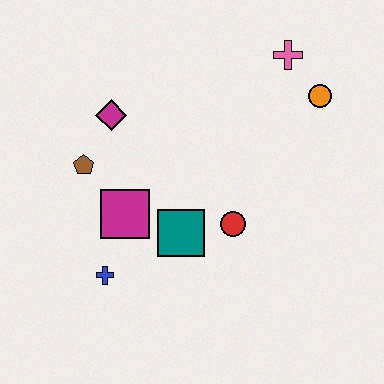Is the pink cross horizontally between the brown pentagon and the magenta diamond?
No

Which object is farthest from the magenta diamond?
The orange circle is farthest from the magenta diamond.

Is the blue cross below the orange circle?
Yes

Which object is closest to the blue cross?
The magenta square is closest to the blue cross.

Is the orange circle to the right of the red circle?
Yes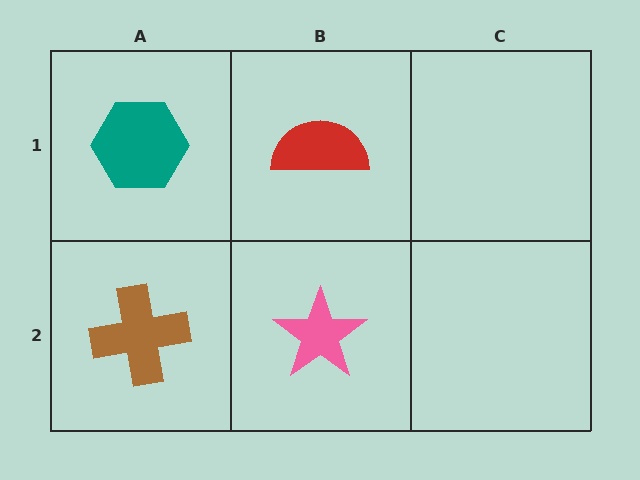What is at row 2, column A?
A brown cross.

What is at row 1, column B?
A red semicircle.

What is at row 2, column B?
A pink star.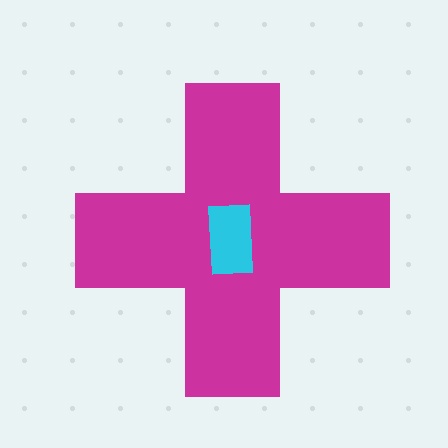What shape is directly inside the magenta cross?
The cyan rectangle.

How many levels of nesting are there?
2.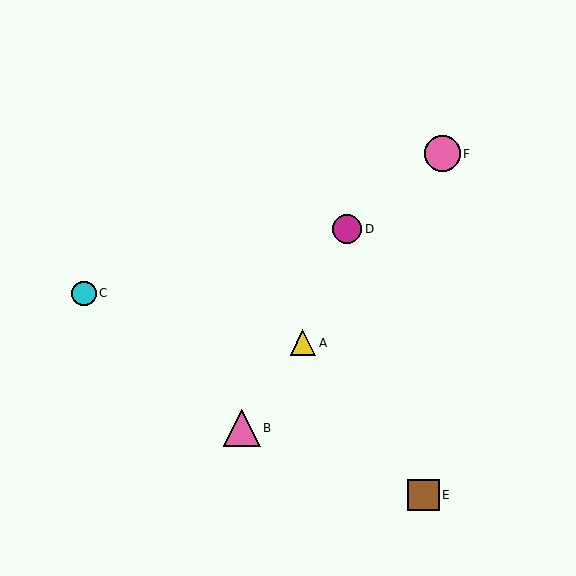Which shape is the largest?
The pink triangle (labeled B) is the largest.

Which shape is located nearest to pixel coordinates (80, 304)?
The cyan circle (labeled C) at (84, 293) is nearest to that location.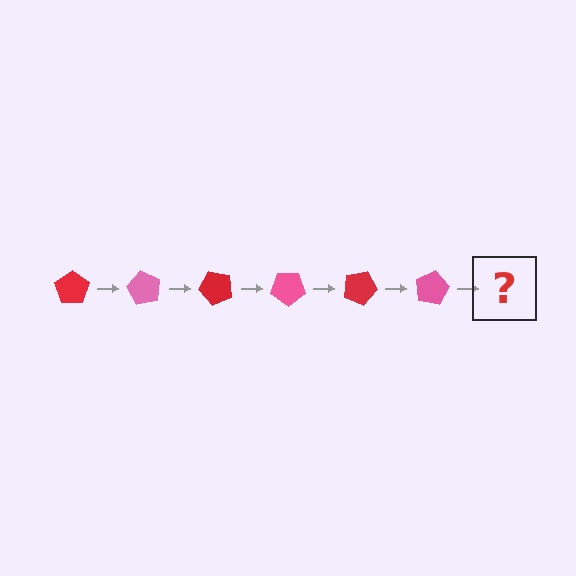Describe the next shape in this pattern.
It should be a red pentagon, rotated 360 degrees from the start.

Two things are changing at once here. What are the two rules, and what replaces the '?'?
The two rules are that it rotates 60 degrees each step and the color cycles through red and pink. The '?' should be a red pentagon, rotated 360 degrees from the start.